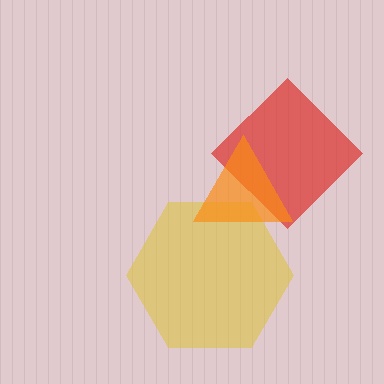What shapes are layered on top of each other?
The layered shapes are: a red diamond, a yellow hexagon, an orange triangle.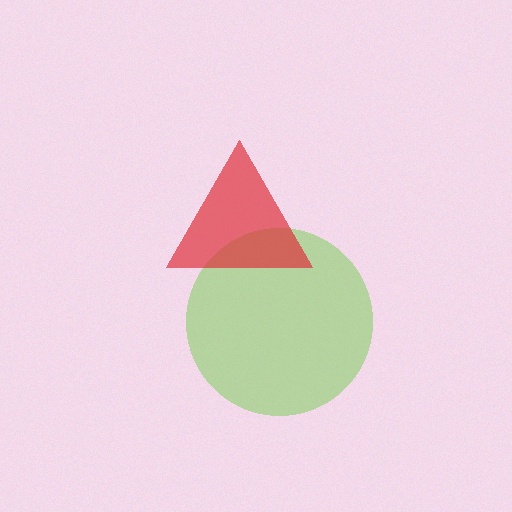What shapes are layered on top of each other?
The layered shapes are: a lime circle, a red triangle.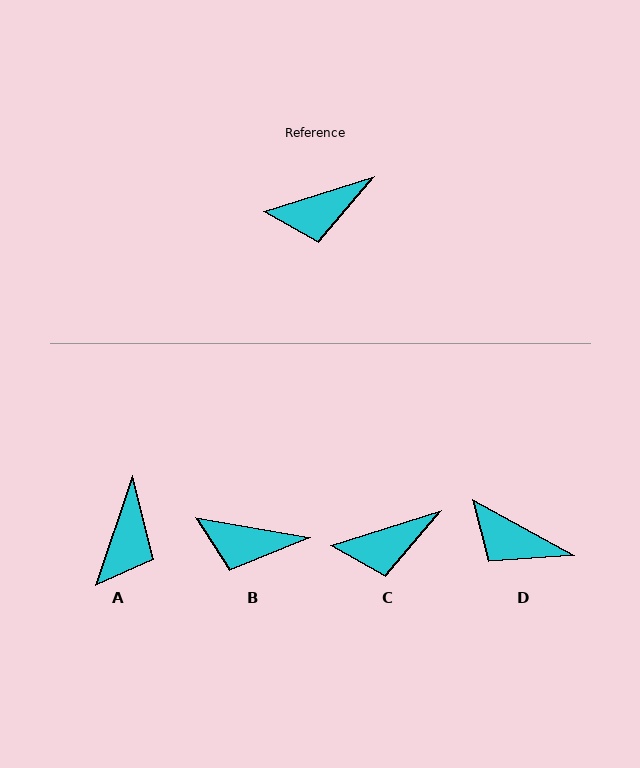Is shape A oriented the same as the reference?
No, it is off by about 54 degrees.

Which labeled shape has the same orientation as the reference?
C.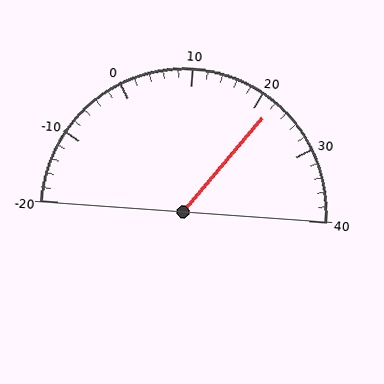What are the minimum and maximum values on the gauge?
The gauge ranges from -20 to 40.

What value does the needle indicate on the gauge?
The needle indicates approximately 22.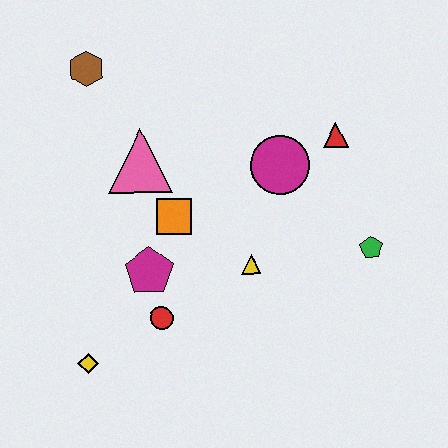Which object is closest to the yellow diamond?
The red circle is closest to the yellow diamond.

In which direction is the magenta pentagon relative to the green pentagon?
The magenta pentagon is to the left of the green pentagon.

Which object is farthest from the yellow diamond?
The red triangle is farthest from the yellow diamond.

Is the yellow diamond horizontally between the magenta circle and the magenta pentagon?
No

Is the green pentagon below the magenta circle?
Yes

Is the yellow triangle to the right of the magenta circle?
No